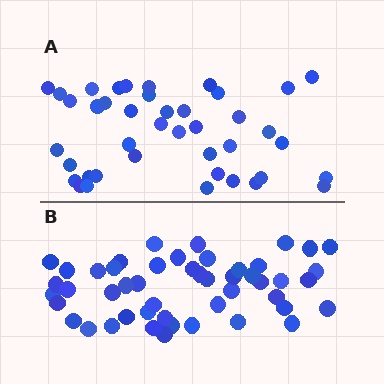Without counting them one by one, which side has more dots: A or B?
Region B (the bottom region) has more dots.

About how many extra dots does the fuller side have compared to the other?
Region B has roughly 8 or so more dots than region A.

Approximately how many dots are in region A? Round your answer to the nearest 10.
About 40 dots. (The exact count is 41, which rounds to 40.)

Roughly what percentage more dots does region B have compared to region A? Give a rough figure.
About 20% more.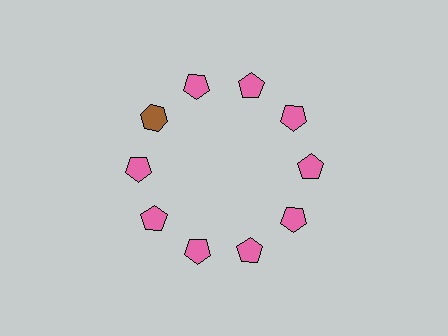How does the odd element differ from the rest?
It differs in both color (brown instead of pink) and shape (hexagon instead of pentagon).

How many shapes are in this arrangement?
There are 10 shapes arranged in a ring pattern.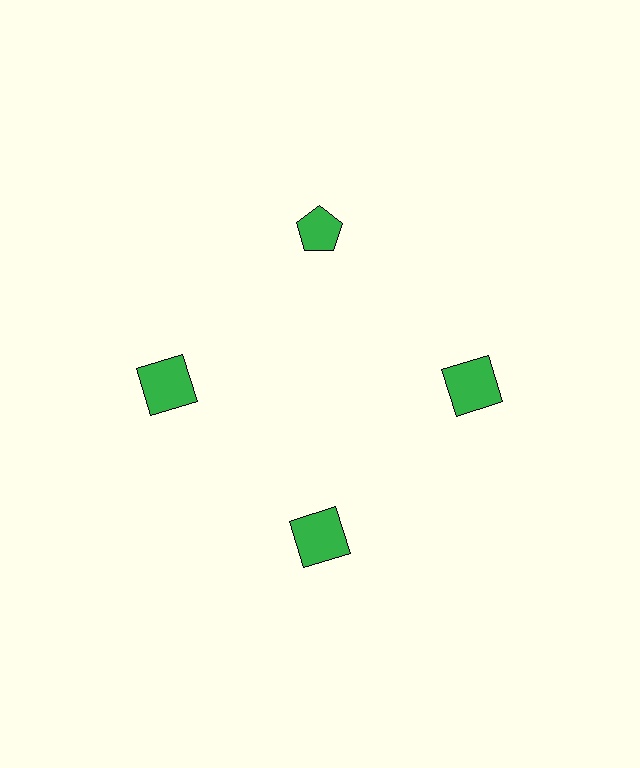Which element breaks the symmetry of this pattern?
The green pentagon at roughly the 12 o'clock position breaks the symmetry. All other shapes are green squares.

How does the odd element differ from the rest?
It has a different shape: pentagon instead of square.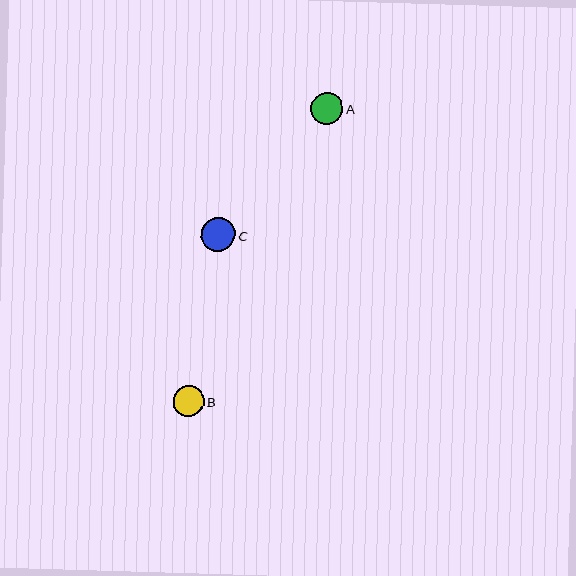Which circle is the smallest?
Circle B is the smallest with a size of approximately 31 pixels.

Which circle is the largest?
Circle C is the largest with a size of approximately 34 pixels.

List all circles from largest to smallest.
From largest to smallest: C, A, B.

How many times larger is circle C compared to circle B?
Circle C is approximately 1.1 times the size of circle B.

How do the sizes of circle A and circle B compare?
Circle A and circle B are approximately the same size.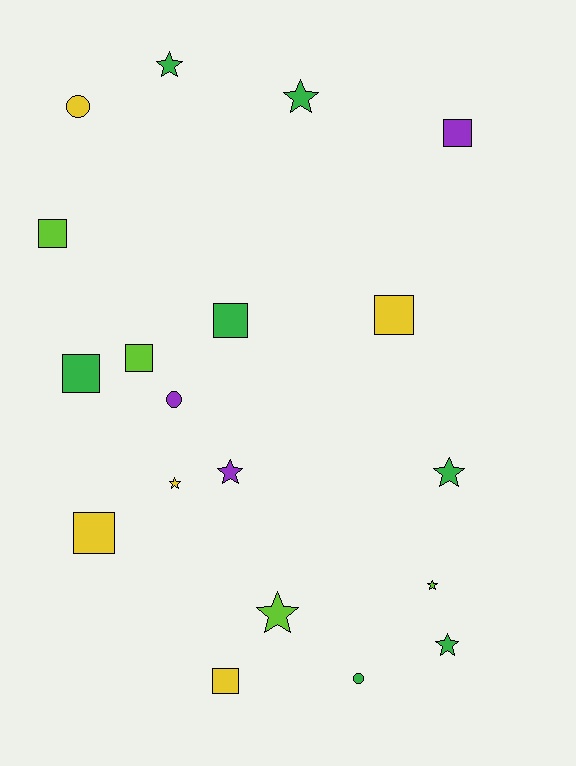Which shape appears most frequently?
Square, with 8 objects.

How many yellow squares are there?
There are 3 yellow squares.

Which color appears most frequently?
Green, with 7 objects.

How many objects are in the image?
There are 19 objects.